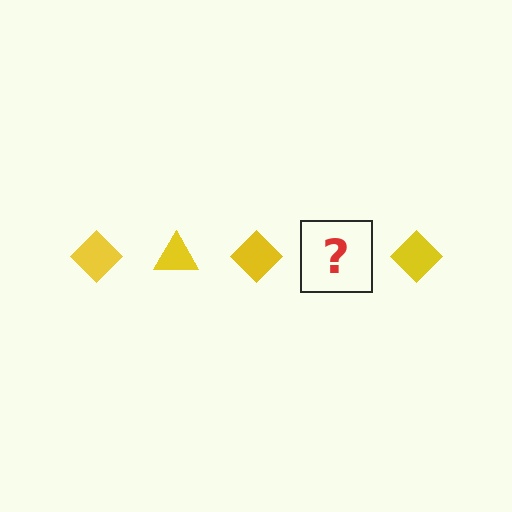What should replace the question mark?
The question mark should be replaced with a yellow triangle.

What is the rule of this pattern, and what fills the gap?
The rule is that the pattern cycles through diamond, triangle shapes in yellow. The gap should be filled with a yellow triangle.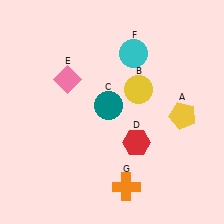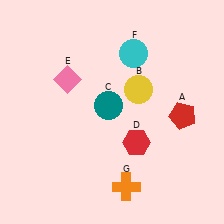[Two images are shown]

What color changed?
The pentagon (A) changed from yellow in Image 1 to red in Image 2.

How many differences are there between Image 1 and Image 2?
There is 1 difference between the two images.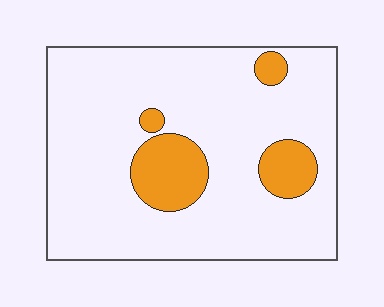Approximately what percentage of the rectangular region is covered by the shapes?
Approximately 15%.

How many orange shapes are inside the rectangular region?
4.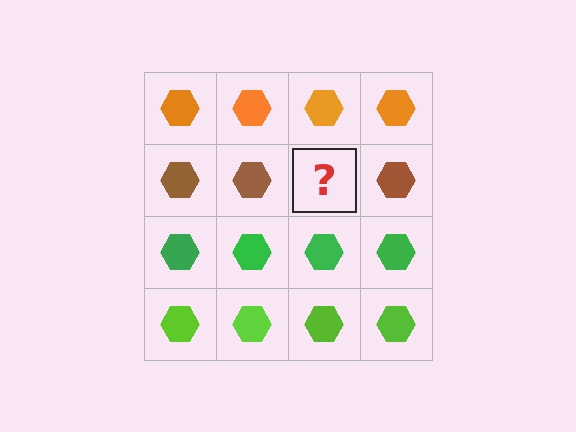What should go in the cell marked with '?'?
The missing cell should contain a brown hexagon.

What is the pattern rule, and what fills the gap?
The rule is that each row has a consistent color. The gap should be filled with a brown hexagon.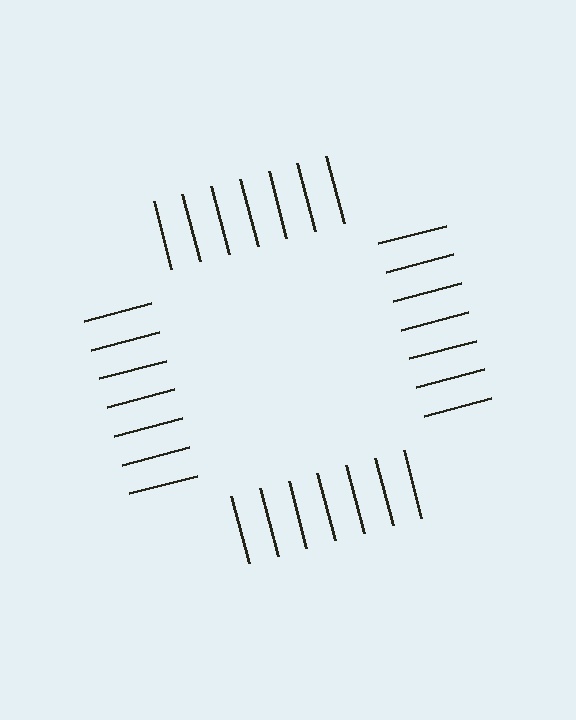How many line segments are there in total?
28 — 7 along each of the 4 edges.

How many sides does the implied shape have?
4 sides — the line-ends trace a square.